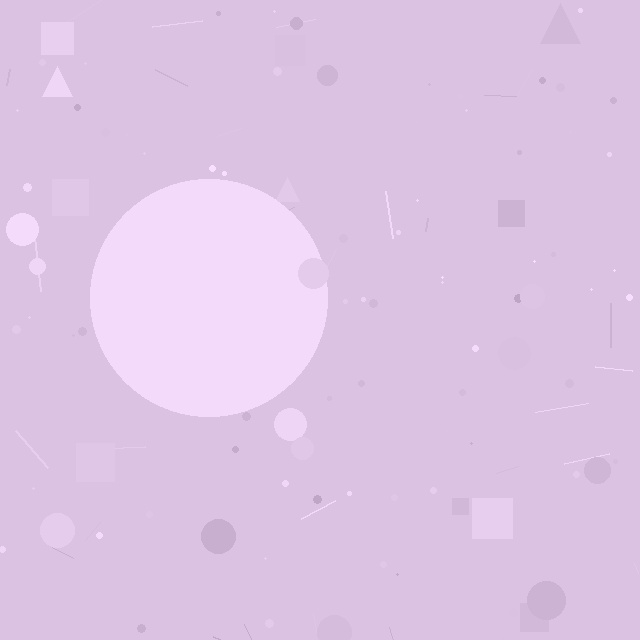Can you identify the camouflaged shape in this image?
The camouflaged shape is a circle.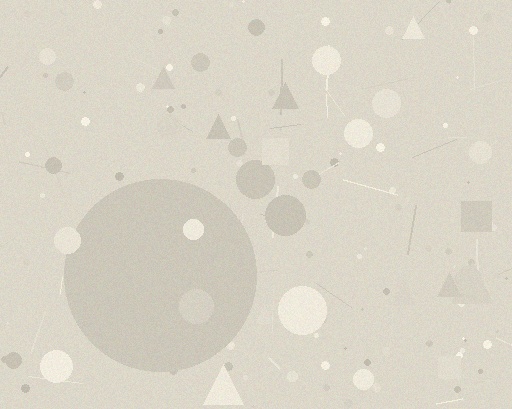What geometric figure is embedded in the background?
A circle is embedded in the background.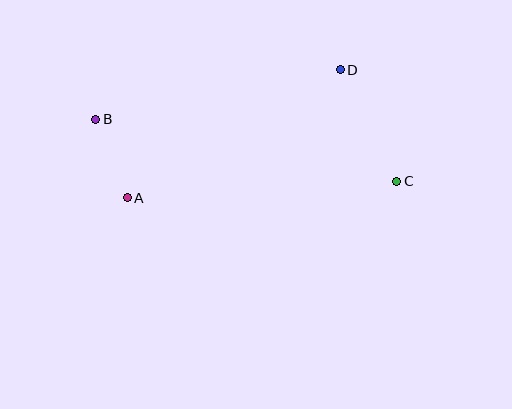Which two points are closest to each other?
Points A and B are closest to each other.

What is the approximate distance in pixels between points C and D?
The distance between C and D is approximately 125 pixels.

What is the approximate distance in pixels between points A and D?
The distance between A and D is approximately 248 pixels.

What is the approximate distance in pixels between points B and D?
The distance between B and D is approximately 249 pixels.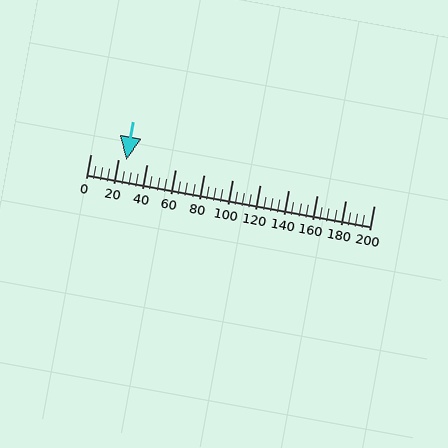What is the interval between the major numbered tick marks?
The major tick marks are spaced 20 units apart.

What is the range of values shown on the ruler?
The ruler shows values from 0 to 200.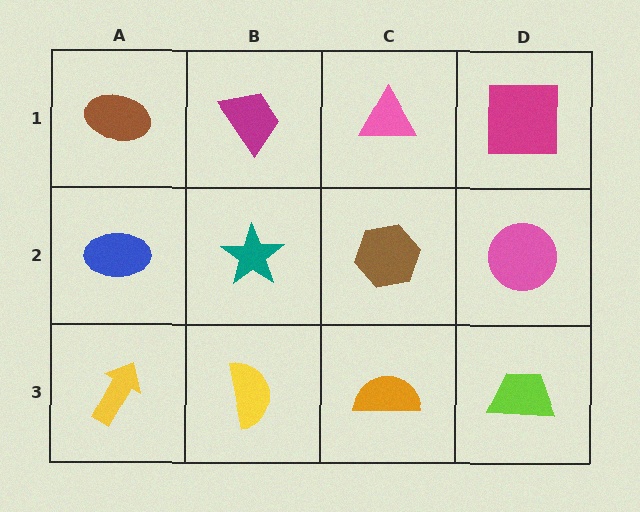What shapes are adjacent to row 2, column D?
A magenta square (row 1, column D), a lime trapezoid (row 3, column D), a brown hexagon (row 2, column C).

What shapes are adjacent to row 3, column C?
A brown hexagon (row 2, column C), a yellow semicircle (row 3, column B), a lime trapezoid (row 3, column D).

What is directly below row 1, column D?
A pink circle.